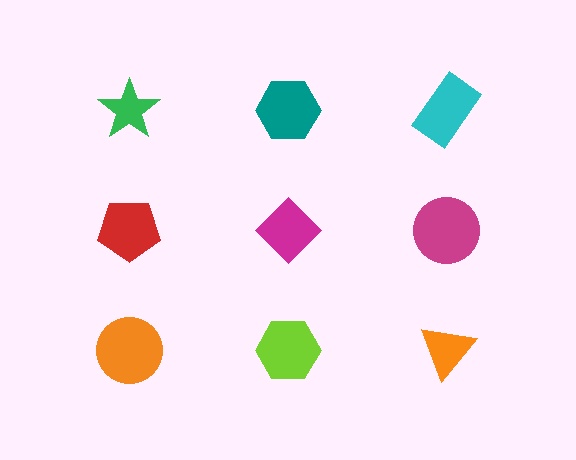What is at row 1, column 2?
A teal hexagon.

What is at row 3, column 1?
An orange circle.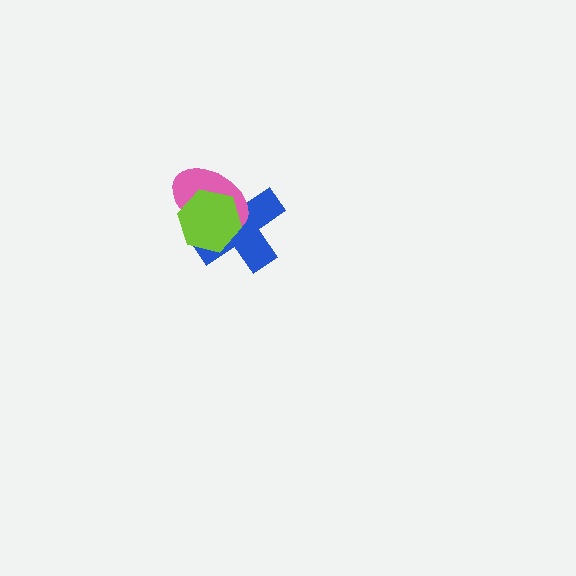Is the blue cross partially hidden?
Yes, it is partially covered by another shape.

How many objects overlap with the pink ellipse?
2 objects overlap with the pink ellipse.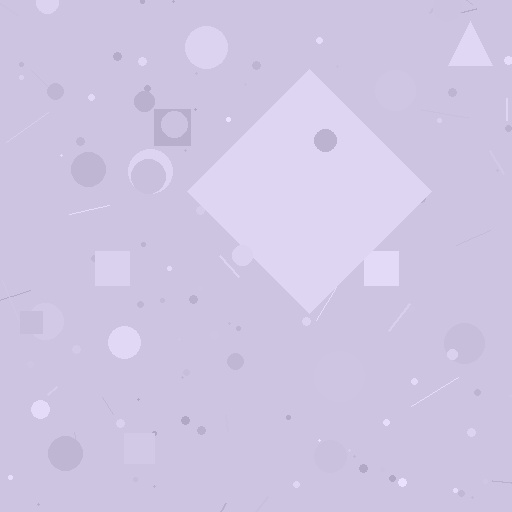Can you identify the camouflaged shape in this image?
The camouflaged shape is a diamond.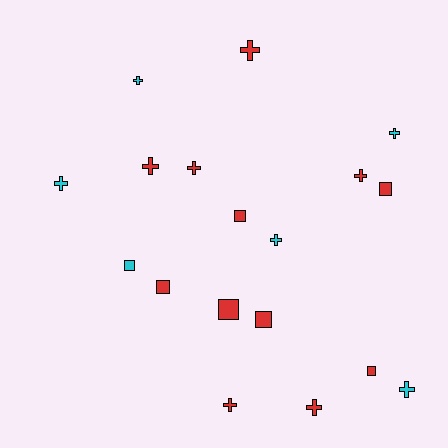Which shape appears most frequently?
Cross, with 11 objects.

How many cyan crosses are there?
There are 5 cyan crosses.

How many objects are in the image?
There are 18 objects.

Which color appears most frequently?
Red, with 12 objects.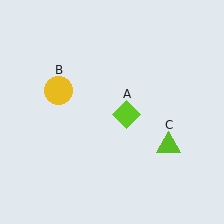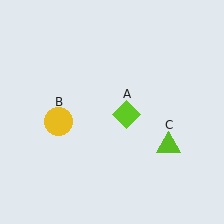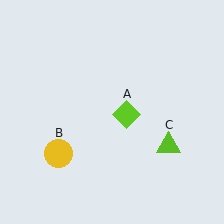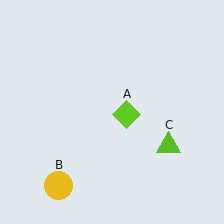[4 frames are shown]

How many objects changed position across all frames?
1 object changed position: yellow circle (object B).